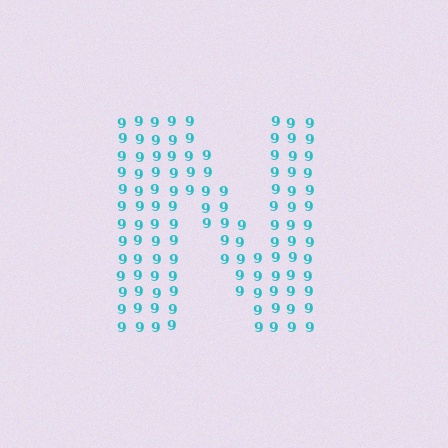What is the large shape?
The large shape is the letter N.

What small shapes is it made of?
It is made of small digit 9's.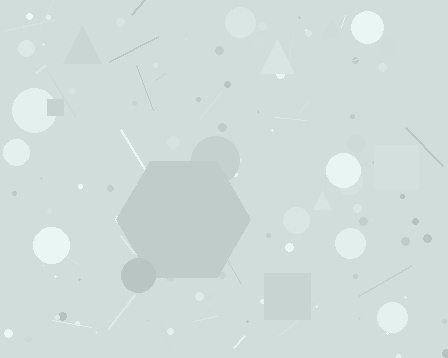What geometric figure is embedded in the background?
A hexagon is embedded in the background.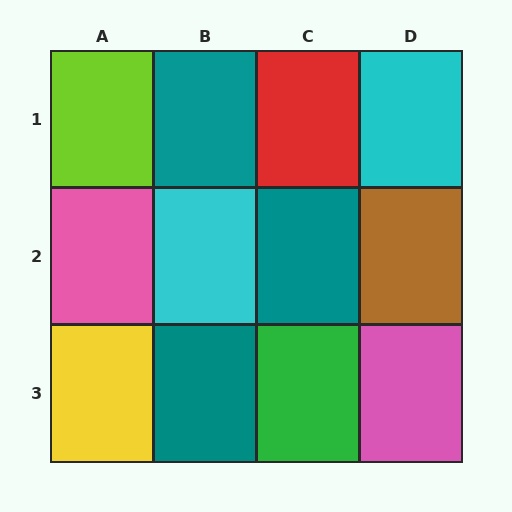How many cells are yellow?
1 cell is yellow.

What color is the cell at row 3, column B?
Teal.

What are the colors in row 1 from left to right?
Lime, teal, red, cyan.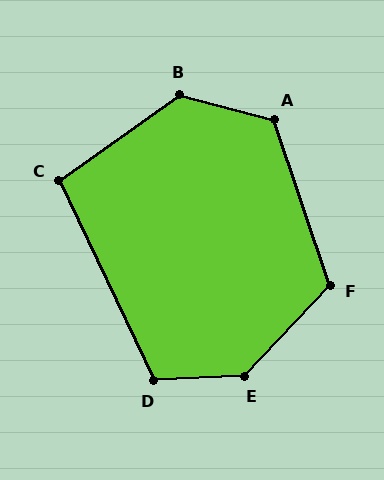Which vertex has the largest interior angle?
E, at approximately 136 degrees.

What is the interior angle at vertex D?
Approximately 113 degrees (obtuse).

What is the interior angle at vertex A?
Approximately 124 degrees (obtuse).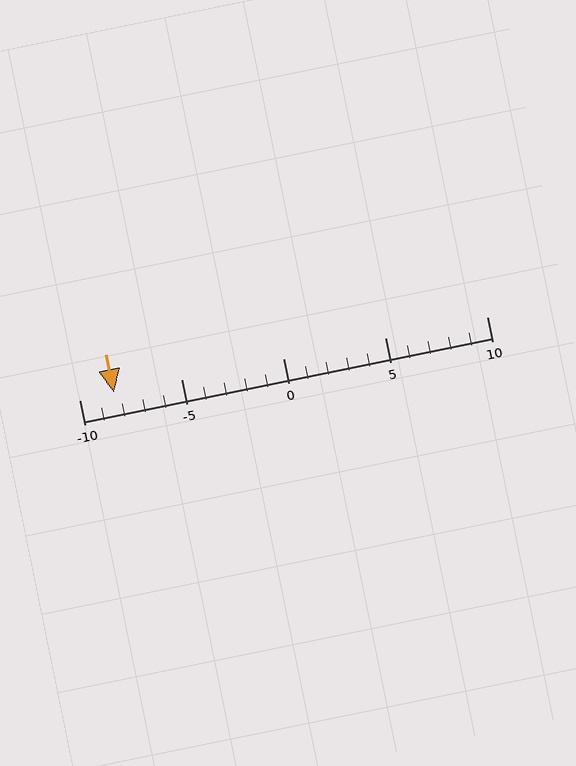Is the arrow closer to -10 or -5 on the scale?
The arrow is closer to -10.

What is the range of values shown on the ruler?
The ruler shows values from -10 to 10.